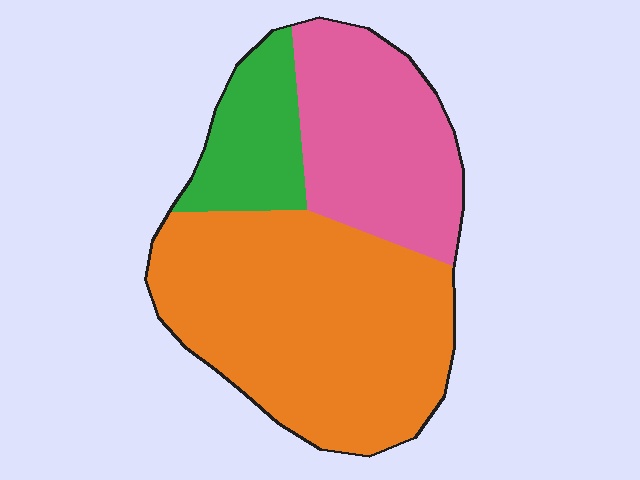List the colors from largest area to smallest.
From largest to smallest: orange, pink, green.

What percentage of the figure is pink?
Pink takes up about one third (1/3) of the figure.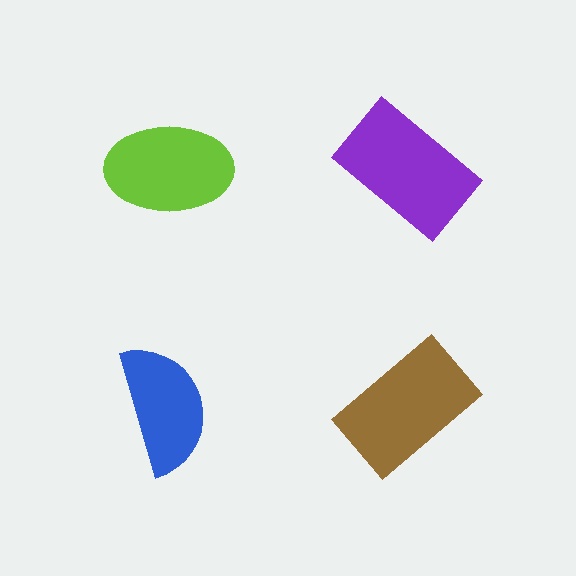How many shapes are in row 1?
2 shapes.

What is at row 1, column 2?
A purple rectangle.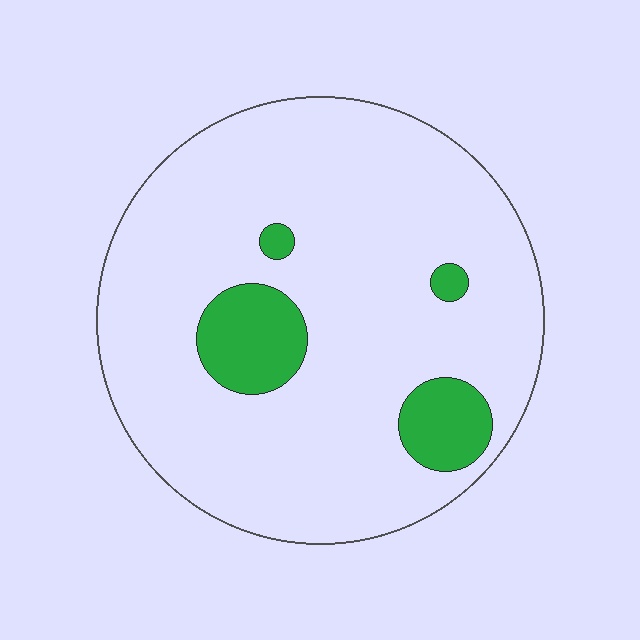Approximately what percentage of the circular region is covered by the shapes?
Approximately 10%.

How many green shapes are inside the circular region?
4.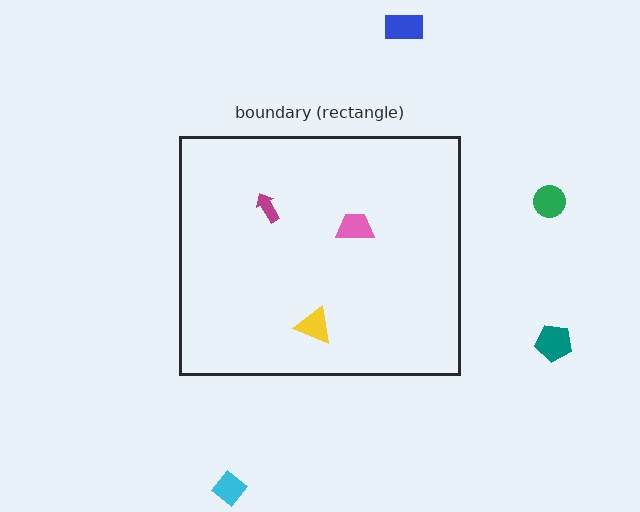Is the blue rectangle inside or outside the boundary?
Outside.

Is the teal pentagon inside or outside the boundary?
Outside.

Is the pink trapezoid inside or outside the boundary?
Inside.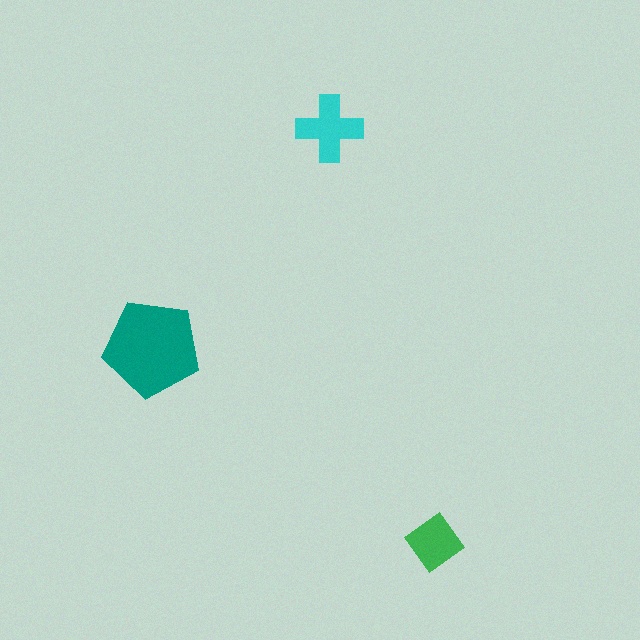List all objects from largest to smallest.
The teal pentagon, the cyan cross, the green diamond.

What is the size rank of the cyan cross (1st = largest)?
2nd.